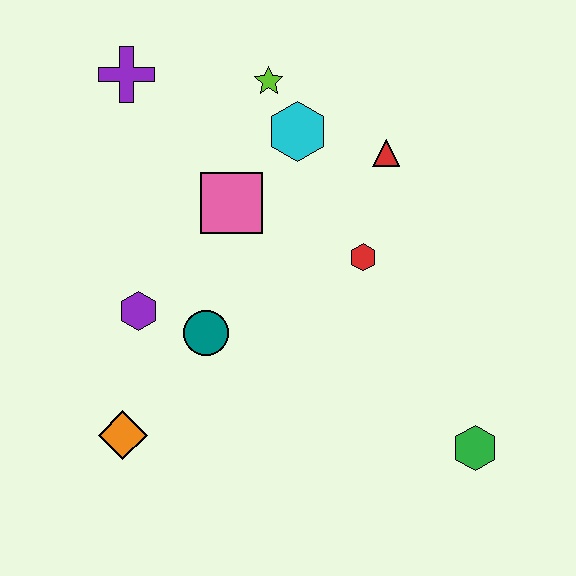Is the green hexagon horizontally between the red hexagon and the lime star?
No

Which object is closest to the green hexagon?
The red hexagon is closest to the green hexagon.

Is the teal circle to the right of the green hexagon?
No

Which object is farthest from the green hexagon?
The purple cross is farthest from the green hexagon.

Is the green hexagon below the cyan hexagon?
Yes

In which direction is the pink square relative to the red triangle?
The pink square is to the left of the red triangle.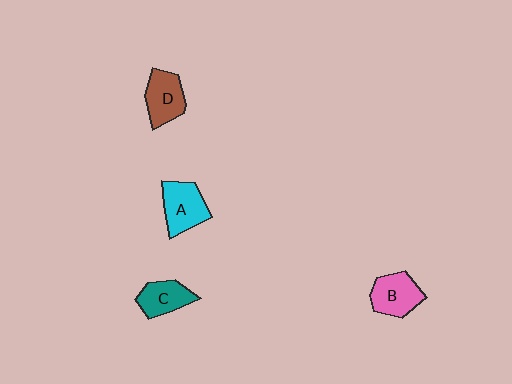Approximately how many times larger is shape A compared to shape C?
Approximately 1.2 times.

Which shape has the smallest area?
Shape C (teal).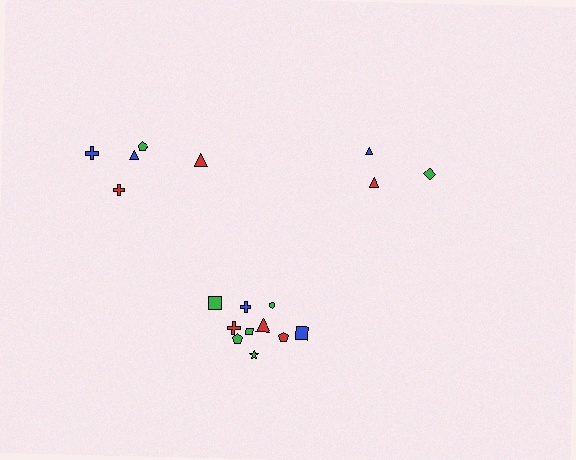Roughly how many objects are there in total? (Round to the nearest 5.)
Roughly 20 objects in total.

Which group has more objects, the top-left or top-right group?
The top-left group.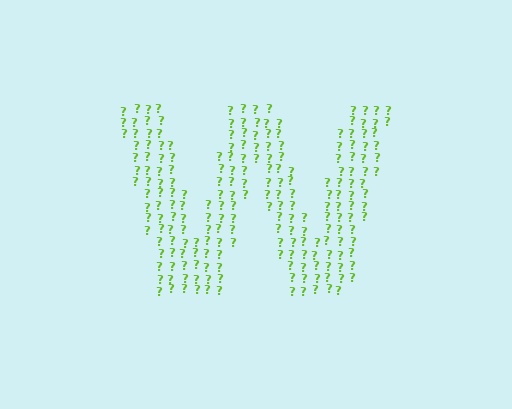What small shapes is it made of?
It is made of small question marks.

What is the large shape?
The large shape is the letter W.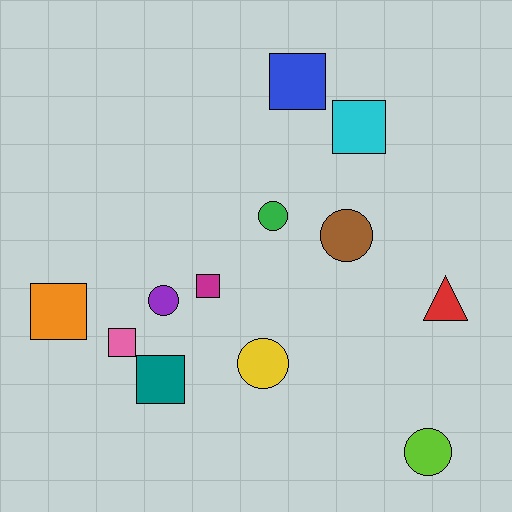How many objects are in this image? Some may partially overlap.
There are 12 objects.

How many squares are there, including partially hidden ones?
There are 6 squares.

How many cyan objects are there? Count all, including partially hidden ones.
There is 1 cyan object.